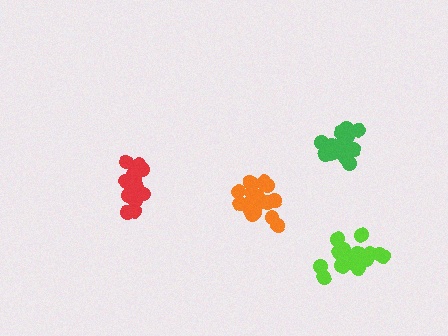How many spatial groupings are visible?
There are 4 spatial groupings.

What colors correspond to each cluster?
The clusters are colored: red, orange, lime, green.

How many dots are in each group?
Group 1: 15 dots, Group 2: 19 dots, Group 3: 21 dots, Group 4: 20 dots (75 total).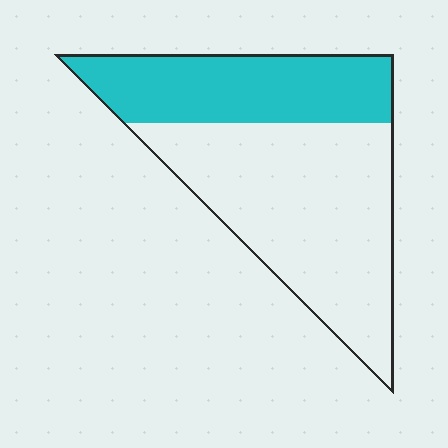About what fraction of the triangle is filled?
About three eighths (3/8).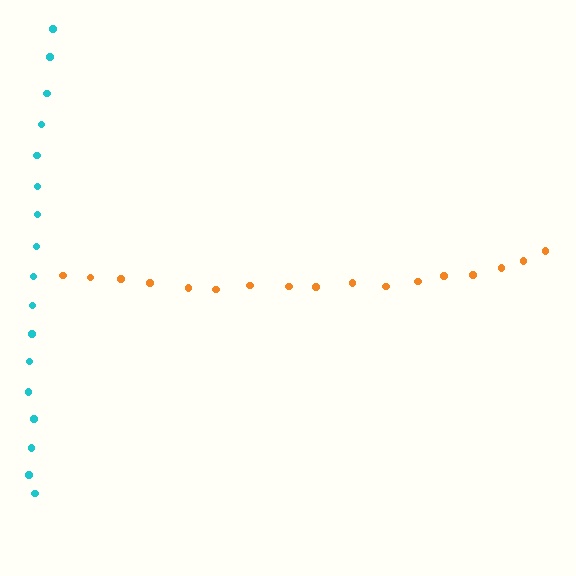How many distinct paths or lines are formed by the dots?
There are 2 distinct paths.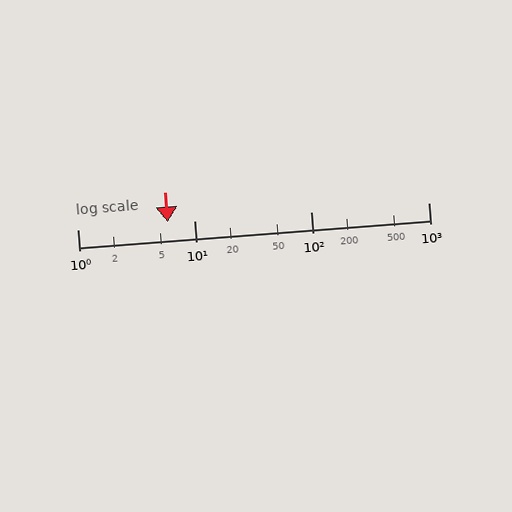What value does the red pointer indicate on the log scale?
The pointer indicates approximately 5.9.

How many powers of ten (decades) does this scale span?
The scale spans 3 decades, from 1 to 1000.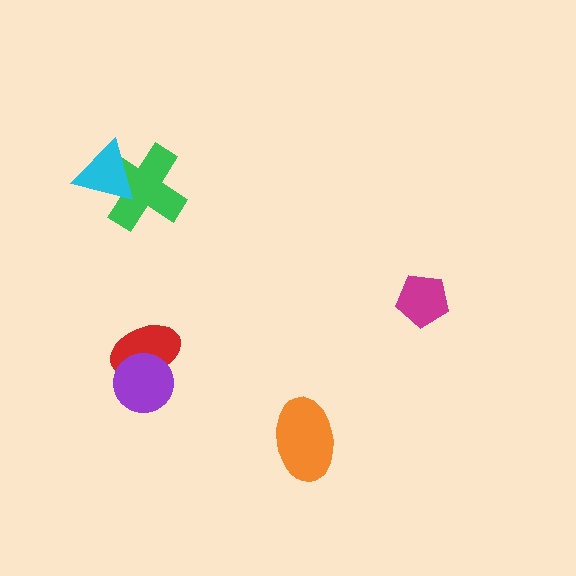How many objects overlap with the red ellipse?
1 object overlaps with the red ellipse.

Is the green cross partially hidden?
Yes, it is partially covered by another shape.